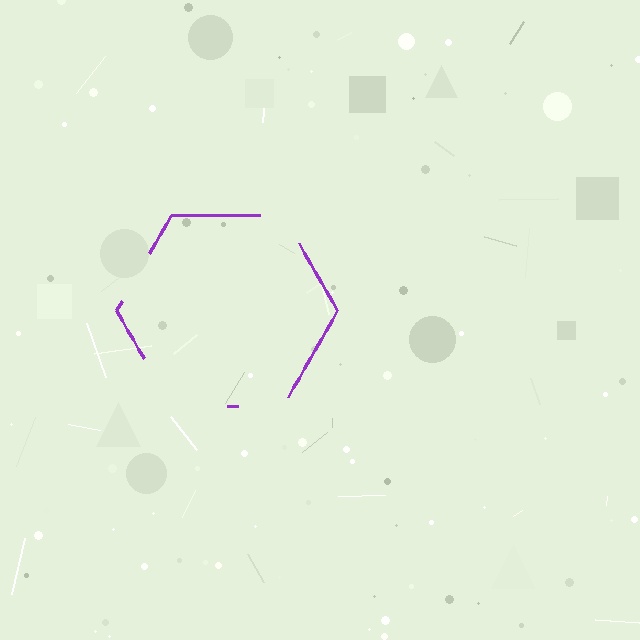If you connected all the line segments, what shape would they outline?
They would outline a hexagon.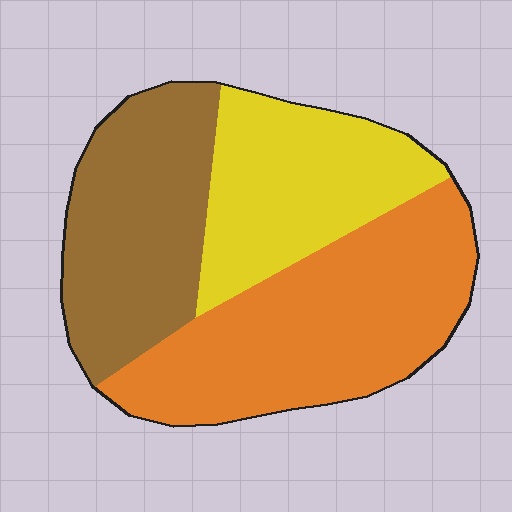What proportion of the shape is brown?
Brown takes up about one third (1/3) of the shape.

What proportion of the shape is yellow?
Yellow covers roughly 25% of the shape.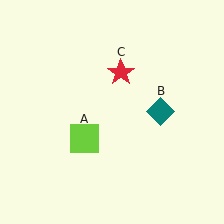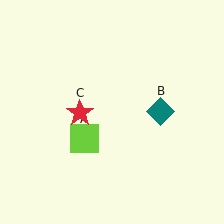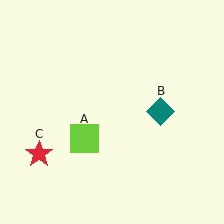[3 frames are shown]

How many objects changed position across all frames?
1 object changed position: red star (object C).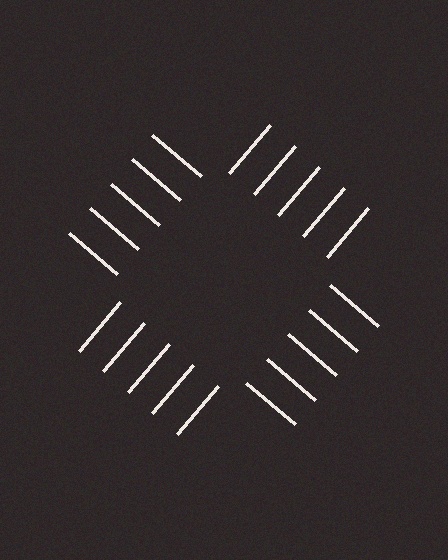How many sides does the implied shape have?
4 sides — the line-ends trace a square.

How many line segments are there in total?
20 — 5 along each of the 4 edges.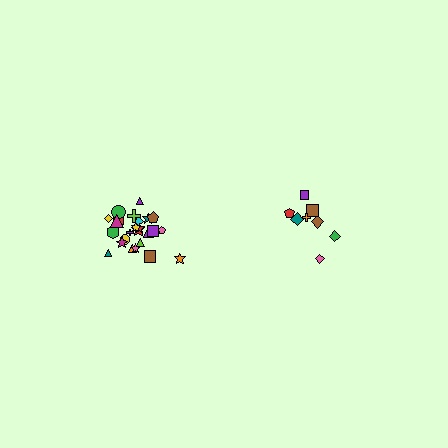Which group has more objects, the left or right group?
The left group.